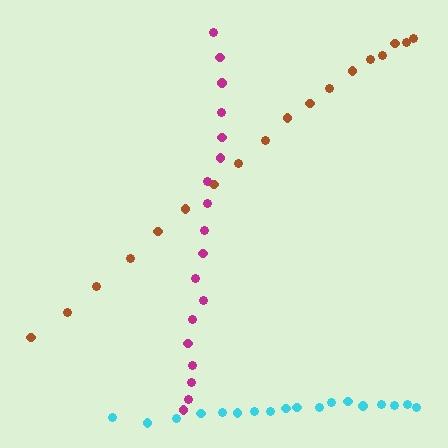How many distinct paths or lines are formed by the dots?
There are 3 distinct paths.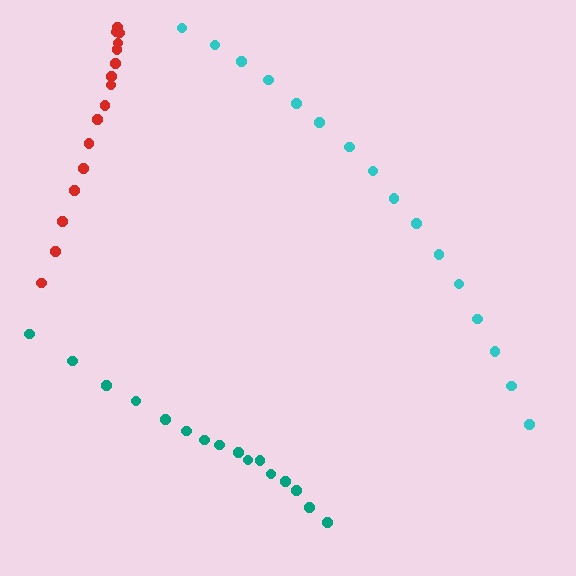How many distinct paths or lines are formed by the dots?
There are 3 distinct paths.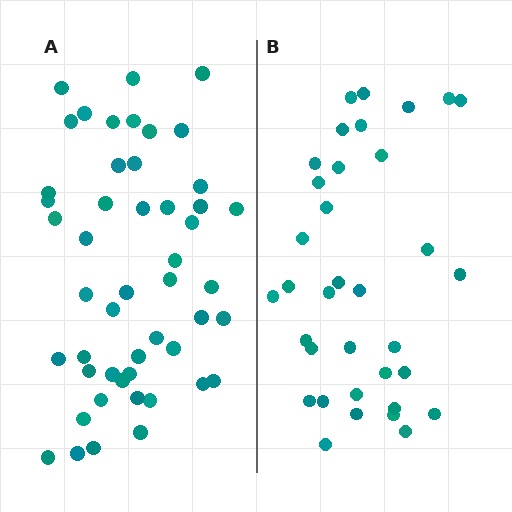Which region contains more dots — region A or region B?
Region A (the left region) has more dots.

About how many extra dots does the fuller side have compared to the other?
Region A has approximately 15 more dots than region B.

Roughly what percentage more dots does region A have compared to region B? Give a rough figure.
About 40% more.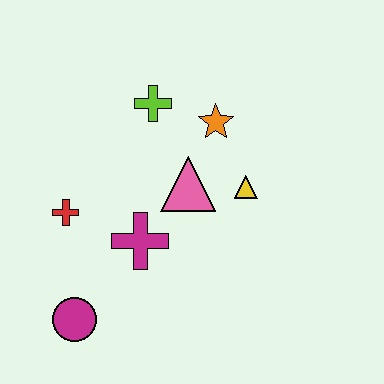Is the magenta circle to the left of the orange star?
Yes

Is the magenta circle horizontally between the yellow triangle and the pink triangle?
No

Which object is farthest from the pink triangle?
The magenta circle is farthest from the pink triangle.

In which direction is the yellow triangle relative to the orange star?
The yellow triangle is below the orange star.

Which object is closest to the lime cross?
The orange star is closest to the lime cross.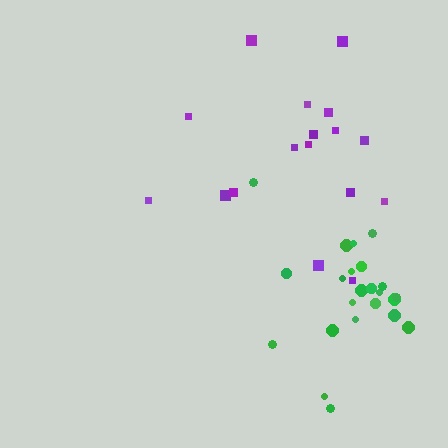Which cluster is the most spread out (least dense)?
Purple.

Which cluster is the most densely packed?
Green.